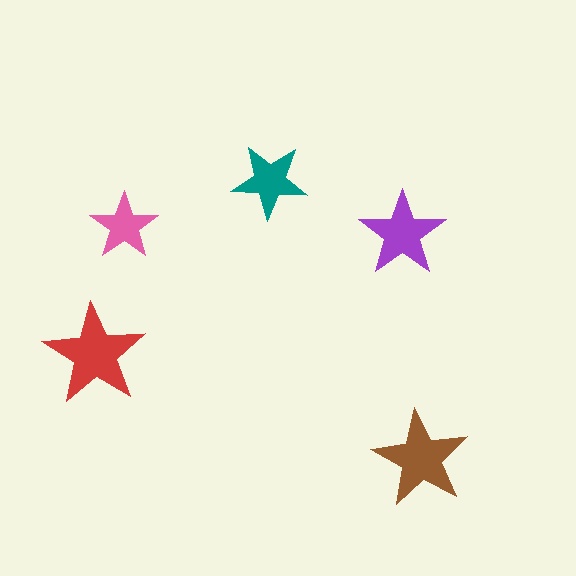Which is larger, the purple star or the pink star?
The purple one.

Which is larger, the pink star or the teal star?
The teal one.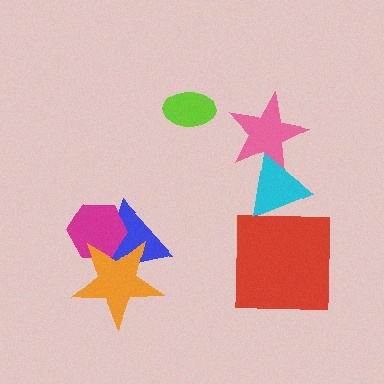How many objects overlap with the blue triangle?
2 objects overlap with the blue triangle.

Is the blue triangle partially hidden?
Yes, it is partially covered by another shape.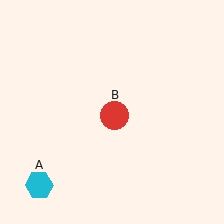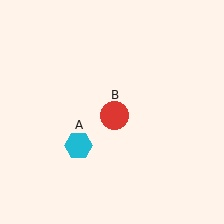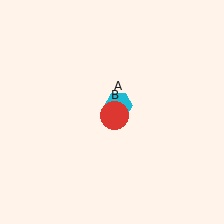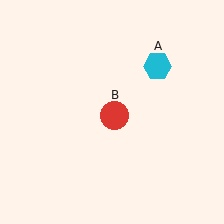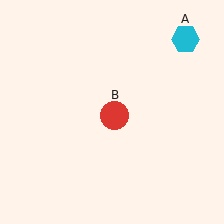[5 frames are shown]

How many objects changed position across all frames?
1 object changed position: cyan hexagon (object A).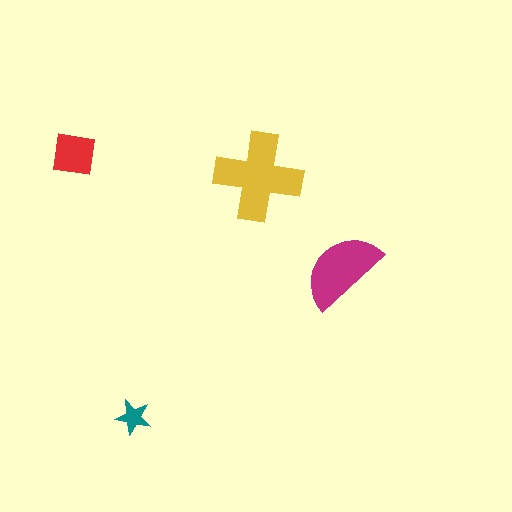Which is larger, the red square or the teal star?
The red square.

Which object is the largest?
The yellow cross.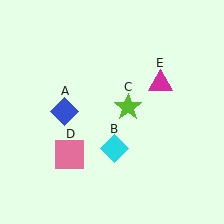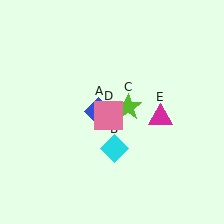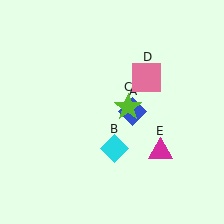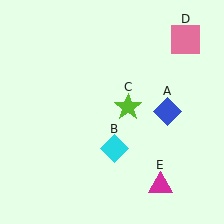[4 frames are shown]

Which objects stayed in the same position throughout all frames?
Cyan diamond (object B) and lime star (object C) remained stationary.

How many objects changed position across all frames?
3 objects changed position: blue diamond (object A), pink square (object D), magenta triangle (object E).